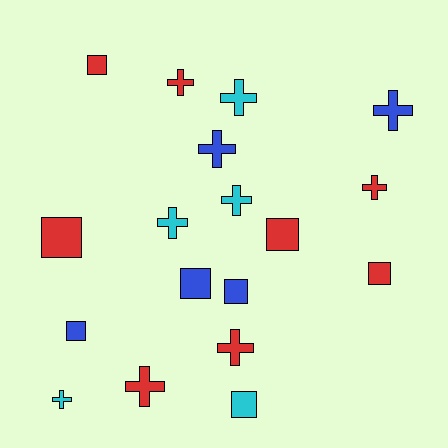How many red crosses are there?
There are 4 red crosses.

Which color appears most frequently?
Red, with 8 objects.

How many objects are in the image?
There are 18 objects.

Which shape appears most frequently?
Cross, with 10 objects.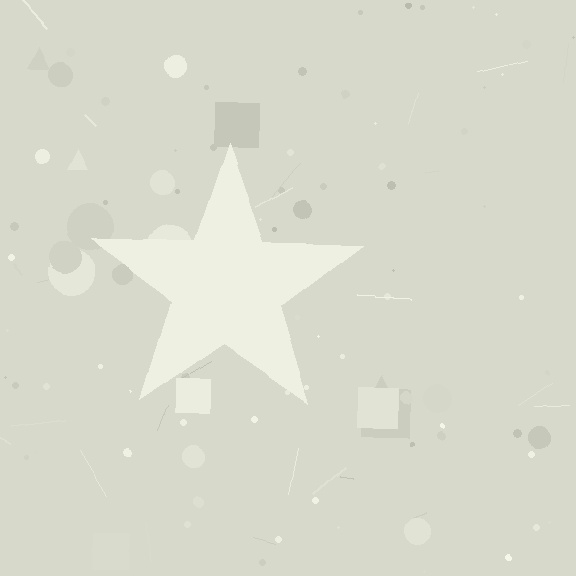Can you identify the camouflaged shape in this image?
The camouflaged shape is a star.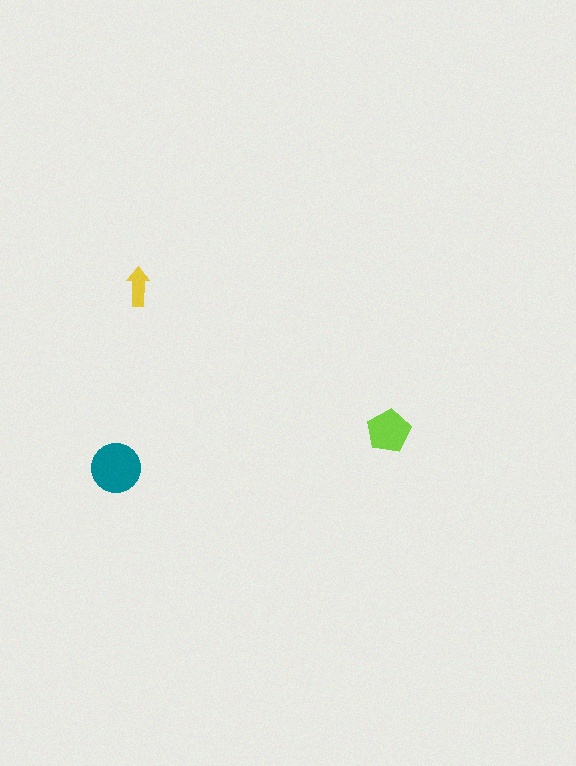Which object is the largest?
The teal circle.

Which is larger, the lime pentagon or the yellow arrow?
The lime pentagon.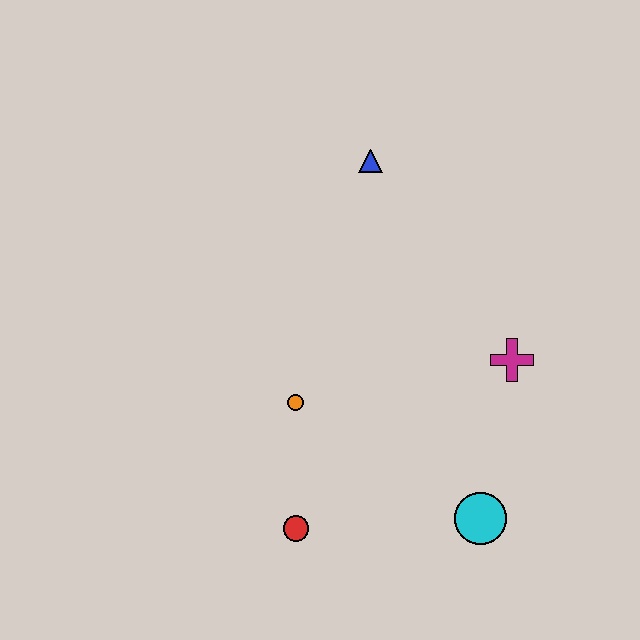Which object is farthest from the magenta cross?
The red circle is farthest from the magenta cross.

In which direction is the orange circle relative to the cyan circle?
The orange circle is to the left of the cyan circle.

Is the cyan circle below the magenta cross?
Yes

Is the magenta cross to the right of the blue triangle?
Yes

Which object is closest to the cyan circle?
The magenta cross is closest to the cyan circle.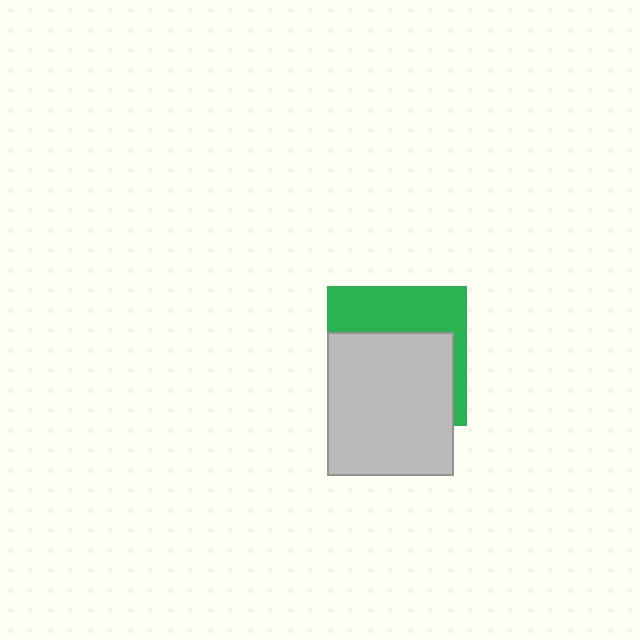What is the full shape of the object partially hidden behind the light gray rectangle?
The partially hidden object is a green square.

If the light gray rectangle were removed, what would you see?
You would see the complete green square.